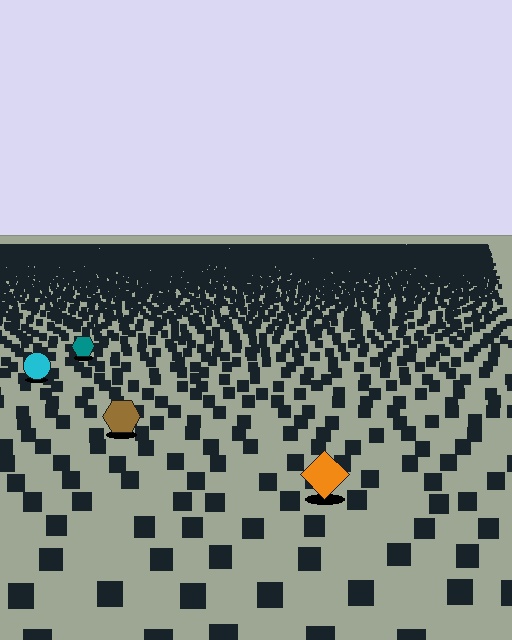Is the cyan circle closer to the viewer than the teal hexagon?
Yes. The cyan circle is closer — you can tell from the texture gradient: the ground texture is coarser near it.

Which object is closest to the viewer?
The orange diamond is closest. The texture marks near it are larger and more spread out.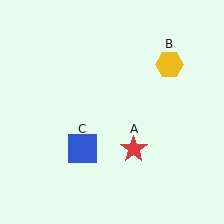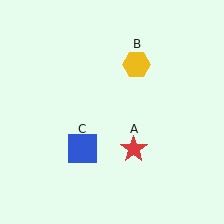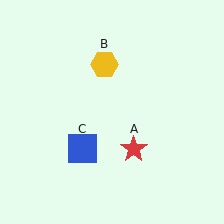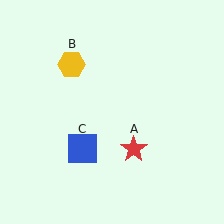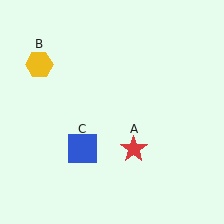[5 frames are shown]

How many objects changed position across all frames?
1 object changed position: yellow hexagon (object B).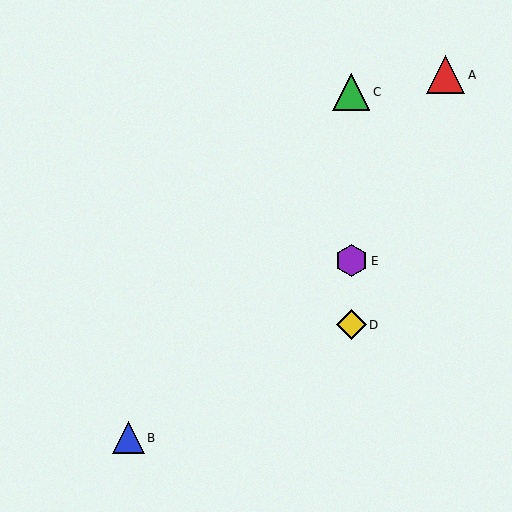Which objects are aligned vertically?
Objects C, D, E are aligned vertically.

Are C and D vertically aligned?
Yes, both are at x≈351.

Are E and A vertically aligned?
No, E is at x≈351 and A is at x≈445.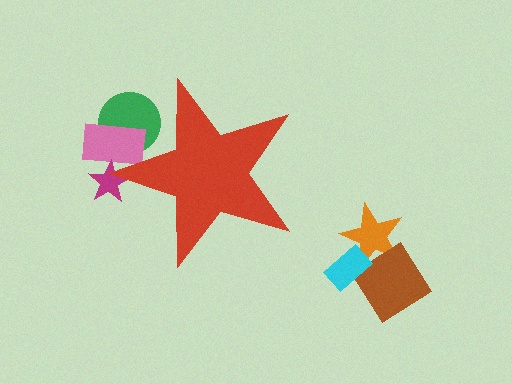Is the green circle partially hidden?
Yes, the green circle is partially hidden behind the red star.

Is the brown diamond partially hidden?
No, the brown diamond is fully visible.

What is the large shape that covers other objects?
A red star.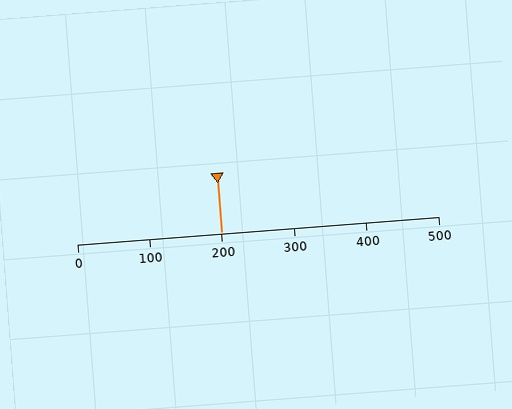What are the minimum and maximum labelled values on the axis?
The axis runs from 0 to 500.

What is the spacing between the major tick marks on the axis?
The major ticks are spaced 100 apart.